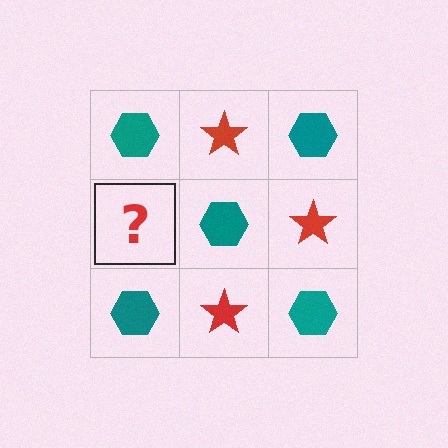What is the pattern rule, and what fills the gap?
The rule is that it alternates teal hexagon and red star in a checkerboard pattern. The gap should be filled with a red star.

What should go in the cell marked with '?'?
The missing cell should contain a red star.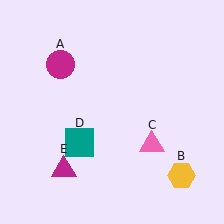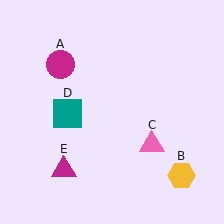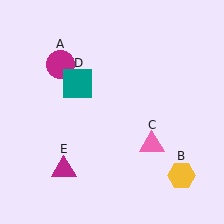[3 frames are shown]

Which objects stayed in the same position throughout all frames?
Magenta circle (object A) and yellow hexagon (object B) and pink triangle (object C) and magenta triangle (object E) remained stationary.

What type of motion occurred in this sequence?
The teal square (object D) rotated clockwise around the center of the scene.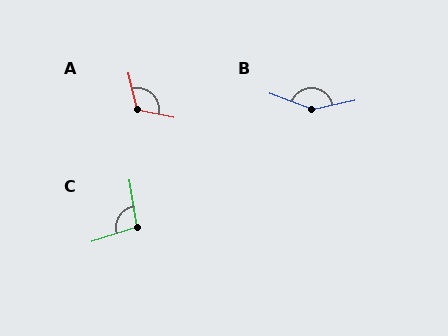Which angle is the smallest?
C, at approximately 99 degrees.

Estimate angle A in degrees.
Approximately 114 degrees.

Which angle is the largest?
B, at approximately 147 degrees.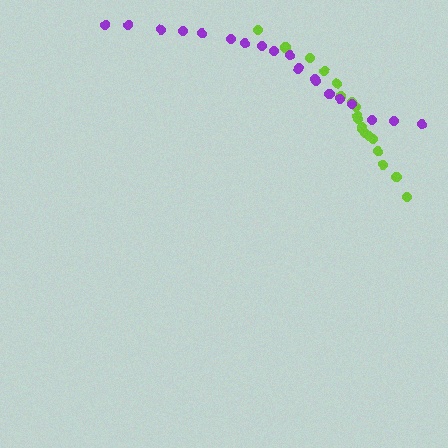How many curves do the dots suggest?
There are 2 distinct paths.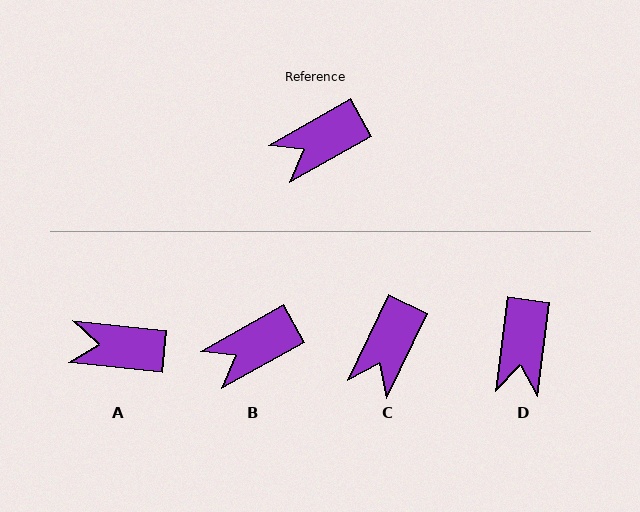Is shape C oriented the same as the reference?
No, it is off by about 35 degrees.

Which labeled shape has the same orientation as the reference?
B.